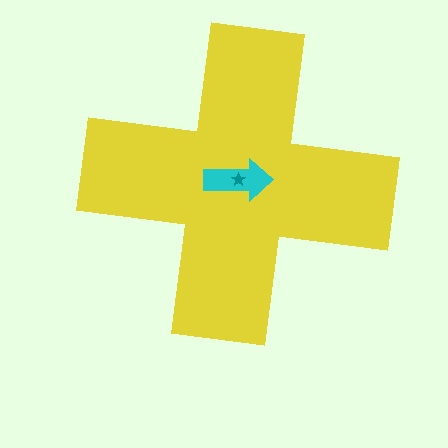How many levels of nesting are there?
3.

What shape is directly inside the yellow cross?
The cyan arrow.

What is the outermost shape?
The yellow cross.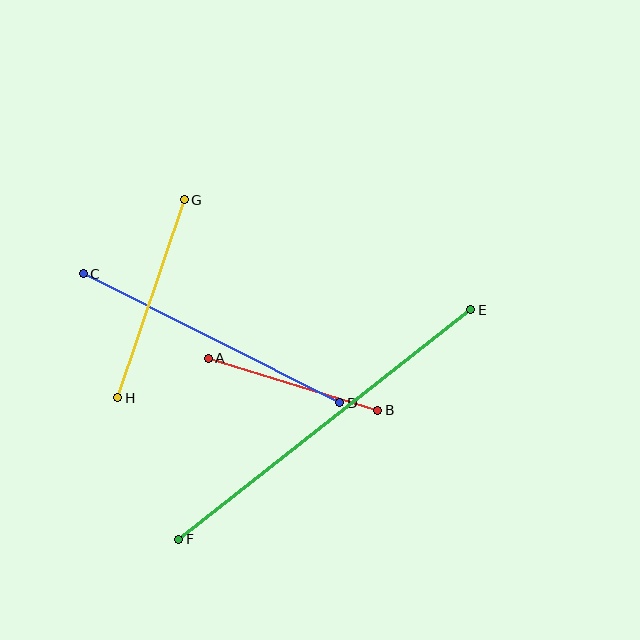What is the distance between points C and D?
The distance is approximately 287 pixels.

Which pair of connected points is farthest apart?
Points E and F are farthest apart.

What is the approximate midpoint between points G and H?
The midpoint is at approximately (151, 299) pixels.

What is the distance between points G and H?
The distance is approximately 209 pixels.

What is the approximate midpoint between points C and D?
The midpoint is at approximately (212, 338) pixels.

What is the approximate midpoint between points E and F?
The midpoint is at approximately (325, 425) pixels.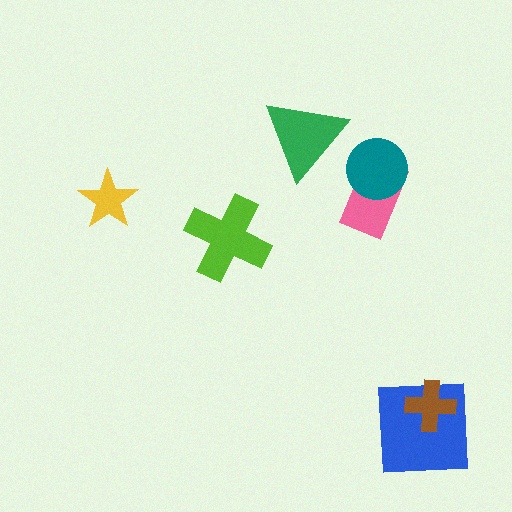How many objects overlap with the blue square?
1 object overlaps with the blue square.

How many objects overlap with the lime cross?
0 objects overlap with the lime cross.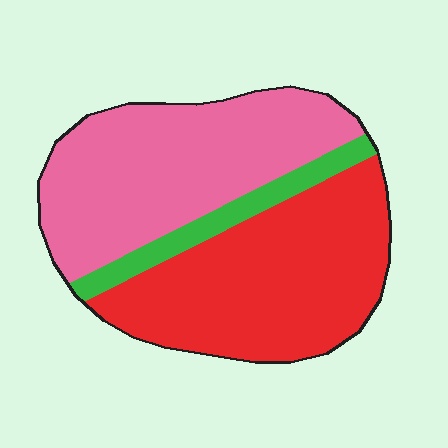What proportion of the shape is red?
Red covers 46% of the shape.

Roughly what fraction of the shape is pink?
Pink covers about 45% of the shape.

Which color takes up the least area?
Green, at roughly 10%.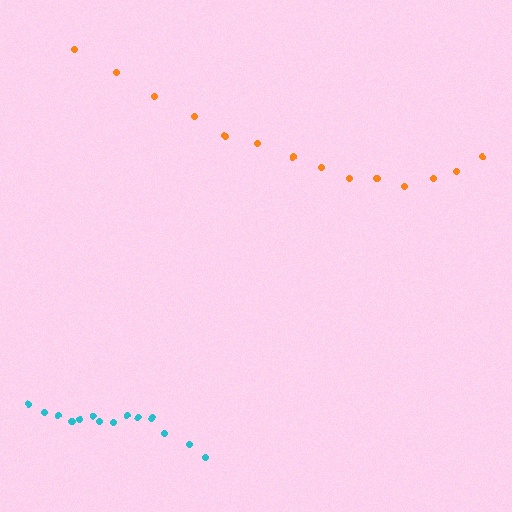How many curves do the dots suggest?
There are 2 distinct paths.